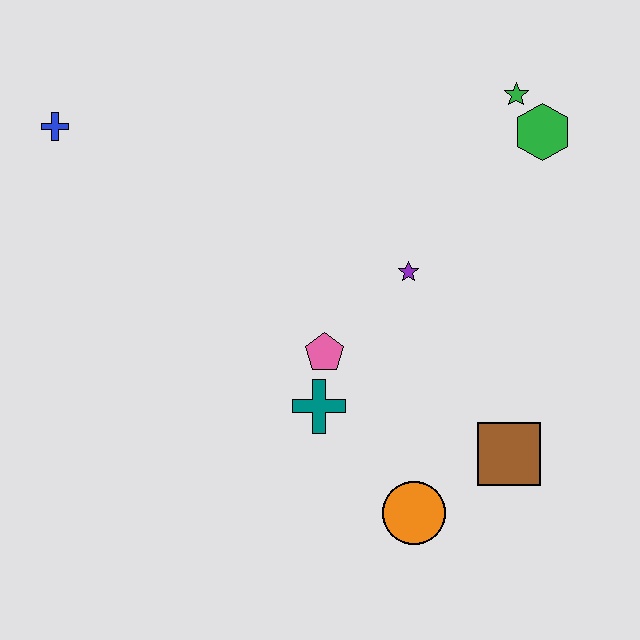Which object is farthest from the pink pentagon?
The blue cross is farthest from the pink pentagon.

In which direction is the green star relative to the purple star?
The green star is above the purple star.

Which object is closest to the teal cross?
The pink pentagon is closest to the teal cross.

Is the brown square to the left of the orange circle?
No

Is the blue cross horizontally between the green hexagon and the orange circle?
No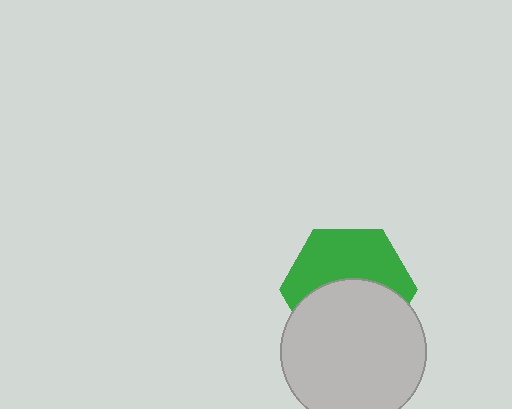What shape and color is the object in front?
The object in front is a light gray circle.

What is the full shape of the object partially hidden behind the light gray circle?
The partially hidden object is a green hexagon.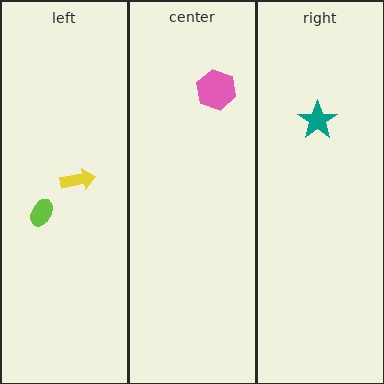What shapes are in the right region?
The teal star.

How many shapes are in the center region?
1.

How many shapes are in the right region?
1.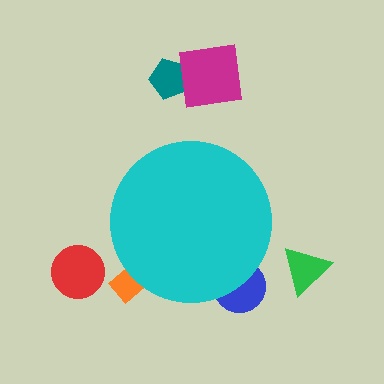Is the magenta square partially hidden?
No, the magenta square is fully visible.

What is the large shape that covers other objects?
A cyan circle.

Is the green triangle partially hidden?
No, the green triangle is fully visible.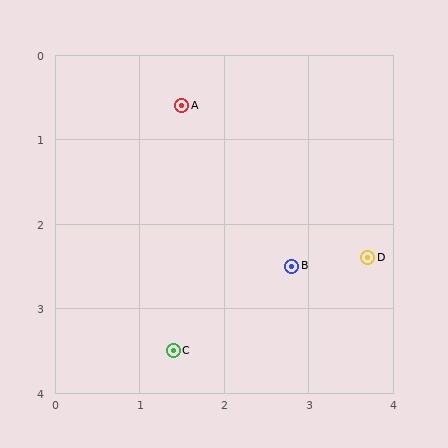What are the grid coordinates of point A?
Point A is at approximately (1.5, 0.6).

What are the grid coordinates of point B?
Point B is at approximately (2.8, 2.5).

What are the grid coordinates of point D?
Point D is at approximately (3.7, 2.4).